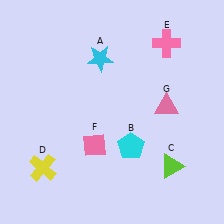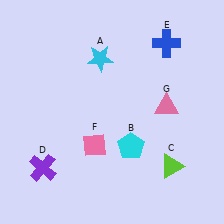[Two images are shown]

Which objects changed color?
D changed from yellow to purple. E changed from pink to blue.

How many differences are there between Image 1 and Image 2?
There are 2 differences between the two images.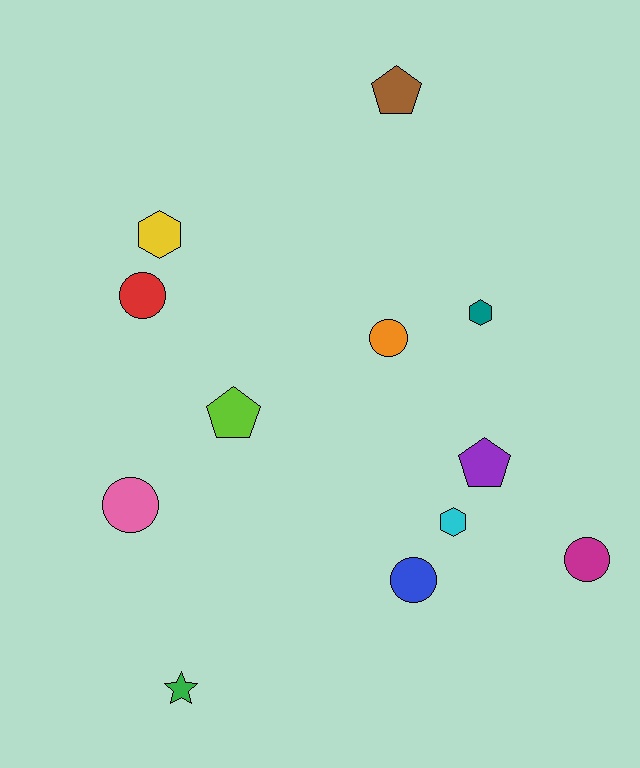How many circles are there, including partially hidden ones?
There are 5 circles.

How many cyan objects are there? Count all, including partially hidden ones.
There is 1 cyan object.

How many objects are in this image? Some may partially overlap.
There are 12 objects.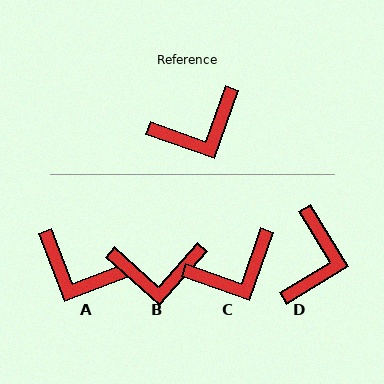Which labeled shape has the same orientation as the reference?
C.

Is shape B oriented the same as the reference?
No, it is off by about 23 degrees.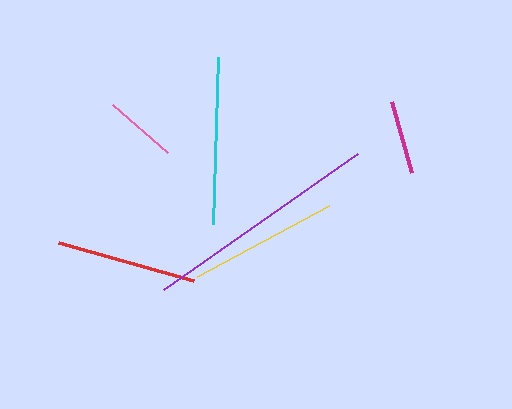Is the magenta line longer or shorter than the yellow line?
The yellow line is longer than the magenta line.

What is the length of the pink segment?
The pink segment is approximately 73 pixels long.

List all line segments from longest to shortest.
From longest to shortest: purple, cyan, yellow, red, magenta, pink.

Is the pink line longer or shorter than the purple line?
The purple line is longer than the pink line.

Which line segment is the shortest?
The pink line is the shortest at approximately 73 pixels.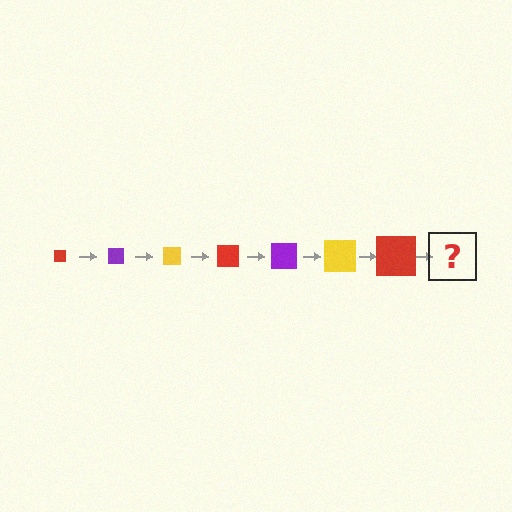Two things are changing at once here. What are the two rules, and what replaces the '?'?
The two rules are that the square grows larger each step and the color cycles through red, purple, and yellow. The '?' should be a purple square, larger than the previous one.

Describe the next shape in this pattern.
It should be a purple square, larger than the previous one.